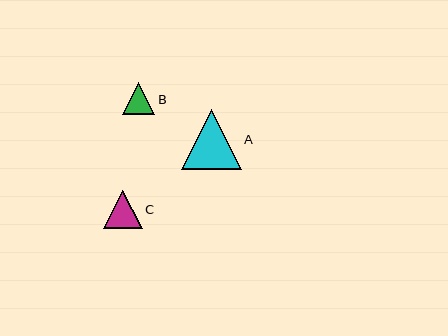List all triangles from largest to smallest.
From largest to smallest: A, C, B.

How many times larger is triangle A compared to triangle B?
Triangle A is approximately 1.9 times the size of triangle B.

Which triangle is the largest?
Triangle A is the largest with a size of approximately 60 pixels.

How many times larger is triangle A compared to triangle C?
Triangle A is approximately 1.6 times the size of triangle C.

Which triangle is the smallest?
Triangle B is the smallest with a size of approximately 32 pixels.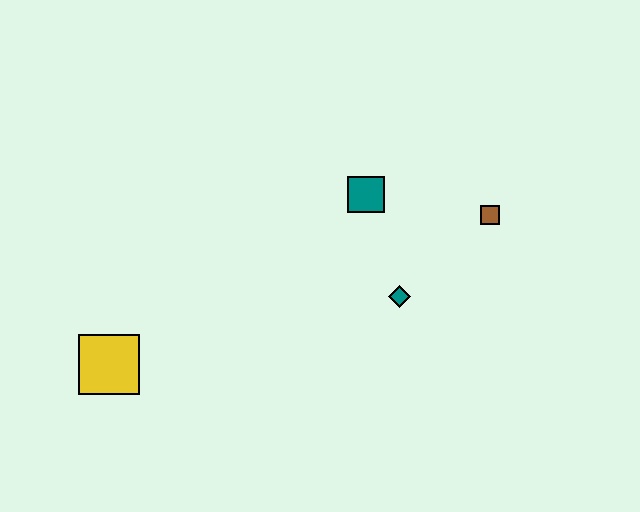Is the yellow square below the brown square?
Yes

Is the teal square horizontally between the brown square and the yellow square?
Yes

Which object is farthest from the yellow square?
The brown square is farthest from the yellow square.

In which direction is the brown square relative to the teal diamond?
The brown square is to the right of the teal diamond.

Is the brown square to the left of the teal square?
No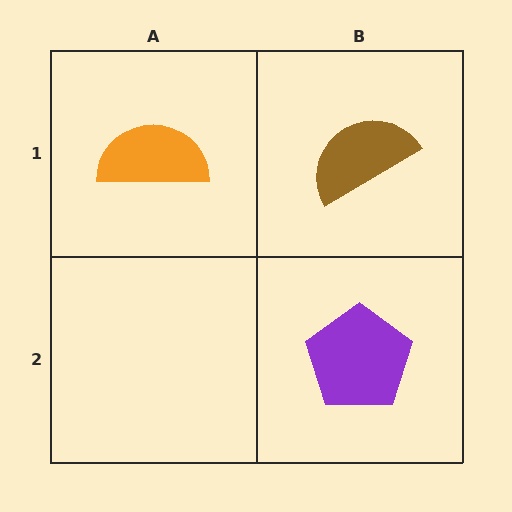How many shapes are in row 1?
2 shapes.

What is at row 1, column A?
An orange semicircle.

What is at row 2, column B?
A purple pentagon.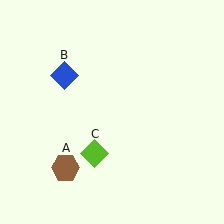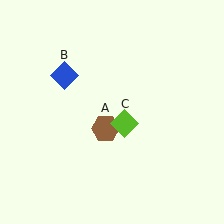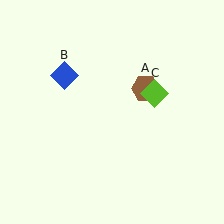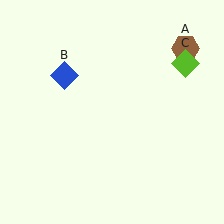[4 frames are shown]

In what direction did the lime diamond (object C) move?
The lime diamond (object C) moved up and to the right.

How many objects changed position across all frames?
2 objects changed position: brown hexagon (object A), lime diamond (object C).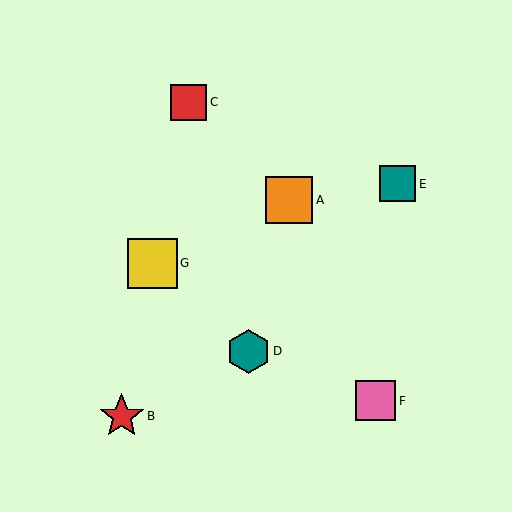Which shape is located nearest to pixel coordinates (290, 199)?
The orange square (labeled A) at (289, 200) is nearest to that location.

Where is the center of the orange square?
The center of the orange square is at (289, 200).